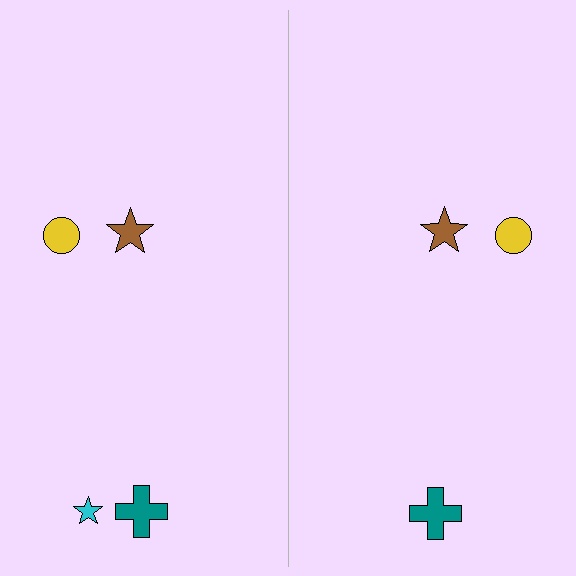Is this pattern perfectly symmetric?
No, the pattern is not perfectly symmetric. A cyan star is missing from the right side.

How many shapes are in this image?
There are 7 shapes in this image.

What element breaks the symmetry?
A cyan star is missing from the right side.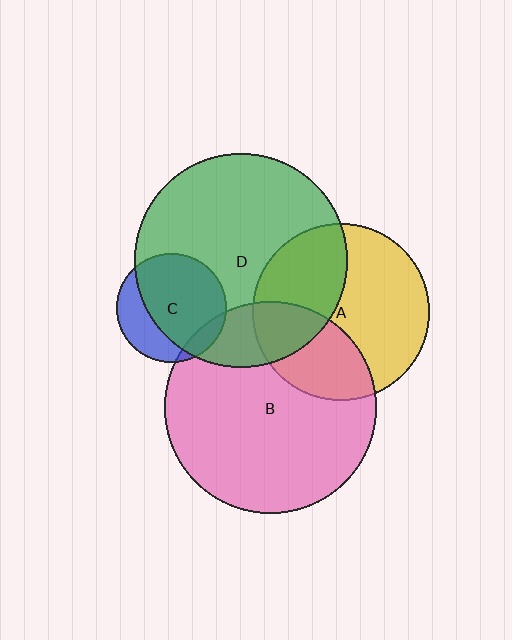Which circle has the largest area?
Circle D (green).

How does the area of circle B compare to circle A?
Approximately 1.4 times.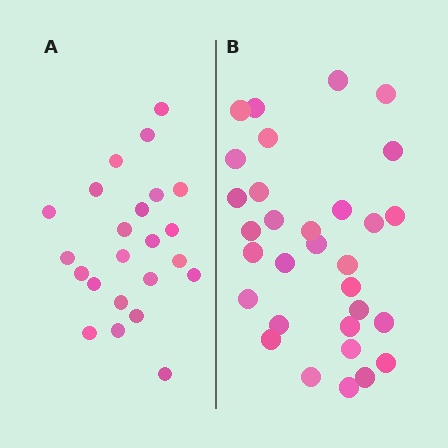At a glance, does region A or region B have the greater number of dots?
Region B (the right region) has more dots.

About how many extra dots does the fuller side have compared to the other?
Region B has roughly 8 or so more dots than region A.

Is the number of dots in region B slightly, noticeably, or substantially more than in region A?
Region B has noticeably more, but not dramatically so. The ratio is roughly 1.3 to 1.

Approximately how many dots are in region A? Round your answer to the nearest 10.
About 20 dots. (The exact count is 23, which rounds to 20.)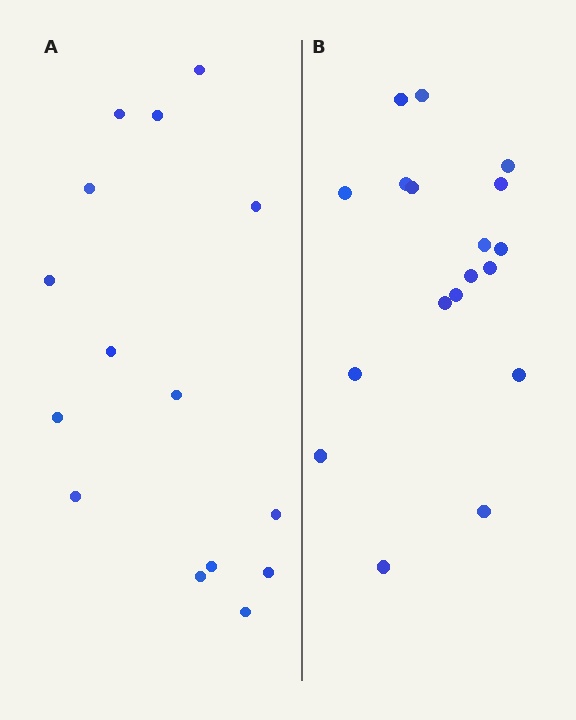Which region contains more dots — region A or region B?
Region B (the right region) has more dots.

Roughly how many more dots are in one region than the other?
Region B has just a few more — roughly 2 or 3 more dots than region A.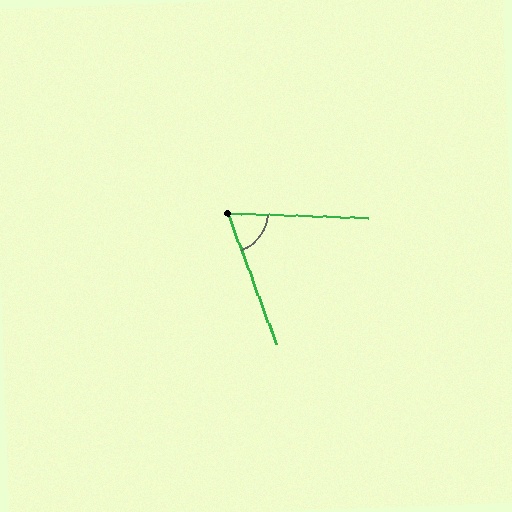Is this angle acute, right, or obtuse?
It is acute.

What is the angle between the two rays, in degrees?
Approximately 67 degrees.